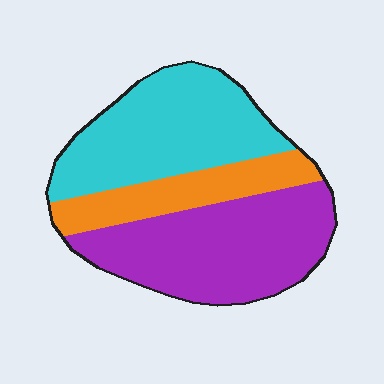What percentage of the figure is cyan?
Cyan covers 38% of the figure.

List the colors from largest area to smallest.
From largest to smallest: purple, cyan, orange.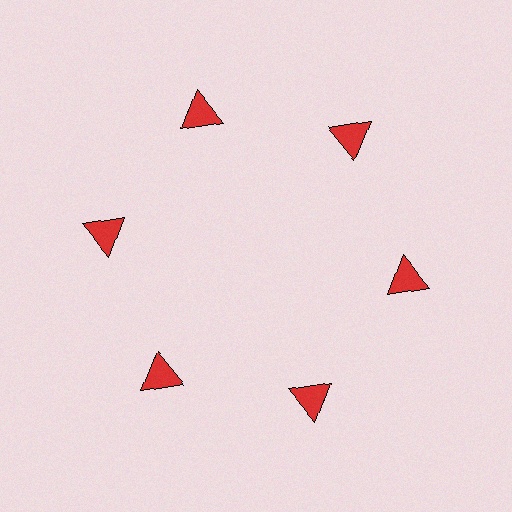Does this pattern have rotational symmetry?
Yes, this pattern has 6-fold rotational symmetry. It looks the same after rotating 60 degrees around the center.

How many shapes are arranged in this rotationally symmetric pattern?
There are 6 shapes, arranged in 6 groups of 1.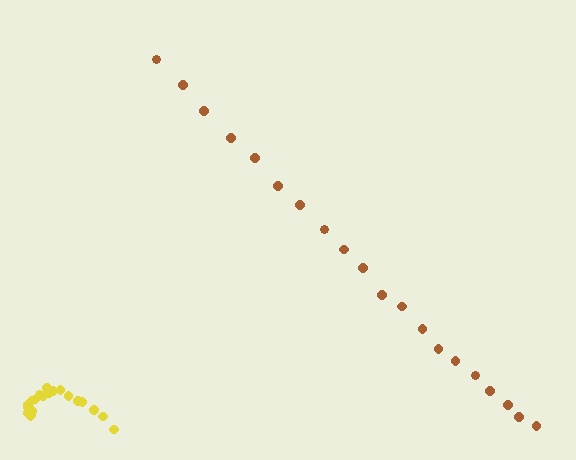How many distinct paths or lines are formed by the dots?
There are 2 distinct paths.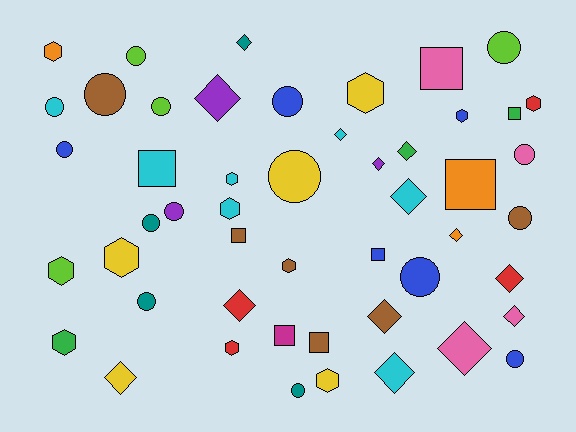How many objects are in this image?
There are 50 objects.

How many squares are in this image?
There are 8 squares.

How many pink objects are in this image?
There are 4 pink objects.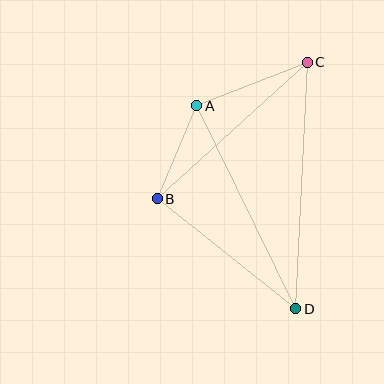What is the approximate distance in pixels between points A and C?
The distance between A and C is approximately 119 pixels.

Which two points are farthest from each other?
Points C and D are farthest from each other.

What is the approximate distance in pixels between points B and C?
The distance between B and C is approximately 203 pixels.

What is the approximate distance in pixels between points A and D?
The distance between A and D is approximately 226 pixels.